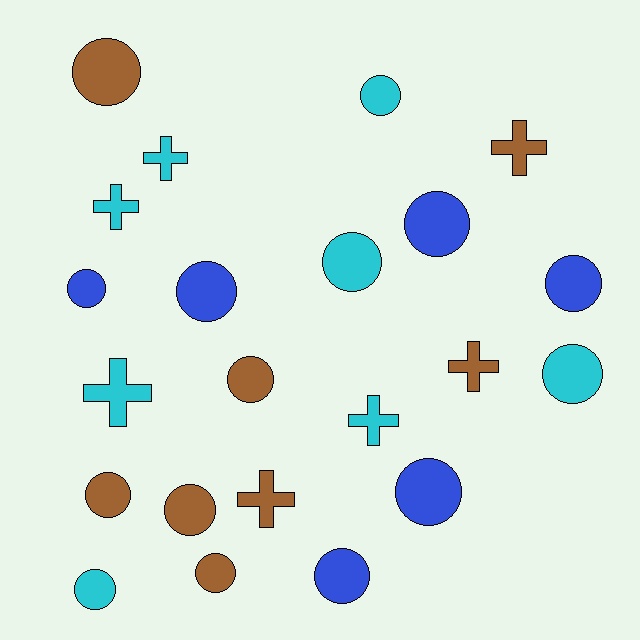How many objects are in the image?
There are 22 objects.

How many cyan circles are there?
There are 4 cyan circles.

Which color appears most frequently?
Brown, with 8 objects.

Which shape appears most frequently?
Circle, with 15 objects.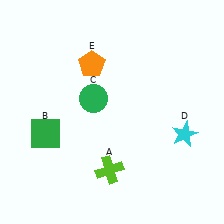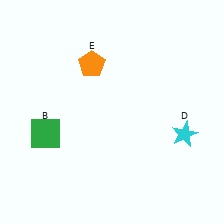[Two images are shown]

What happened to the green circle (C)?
The green circle (C) was removed in Image 2. It was in the top-left area of Image 1.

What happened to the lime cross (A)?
The lime cross (A) was removed in Image 2. It was in the bottom-left area of Image 1.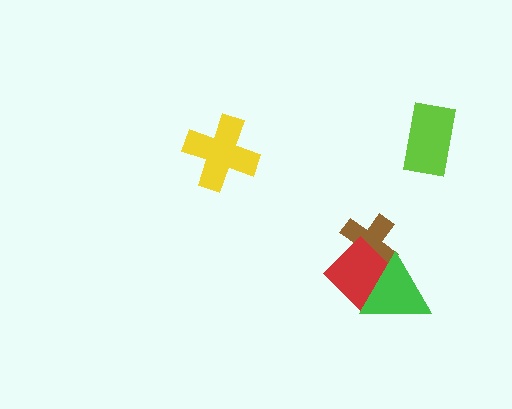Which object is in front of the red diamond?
The green triangle is in front of the red diamond.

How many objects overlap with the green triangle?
2 objects overlap with the green triangle.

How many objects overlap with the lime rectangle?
0 objects overlap with the lime rectangle.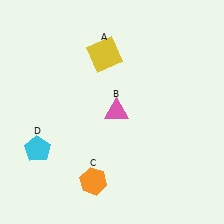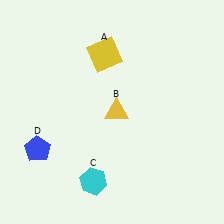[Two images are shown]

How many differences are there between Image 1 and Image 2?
There are 3 differences between the two images.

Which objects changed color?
B changed from pink to yellow. C changed from orange to cyan. D changed from cyan to blue.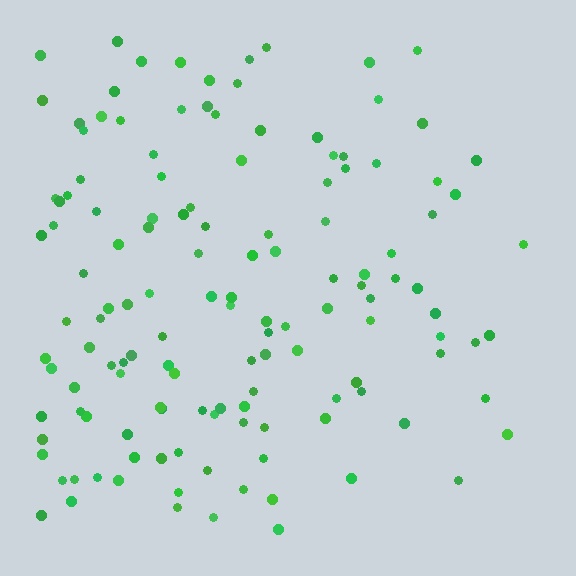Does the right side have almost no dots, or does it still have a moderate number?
Still a moderate number, just noticeably fewer than the left.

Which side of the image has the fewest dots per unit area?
The right.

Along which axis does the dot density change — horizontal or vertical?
Horizontal.